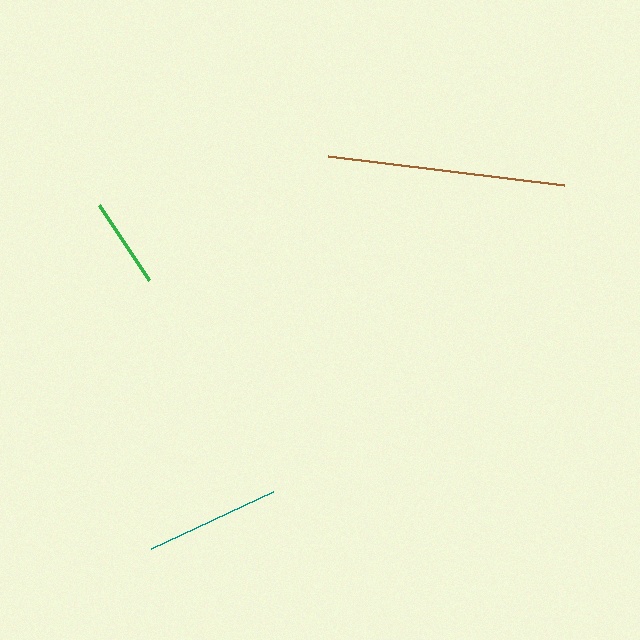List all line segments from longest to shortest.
From longest to shortest: brown, teal, green.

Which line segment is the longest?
The brown line is the longest at approximately 238 pixels.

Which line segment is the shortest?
The green line is the shortest at approximately 90 pixels.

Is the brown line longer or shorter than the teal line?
The brown line is longer than the teal line.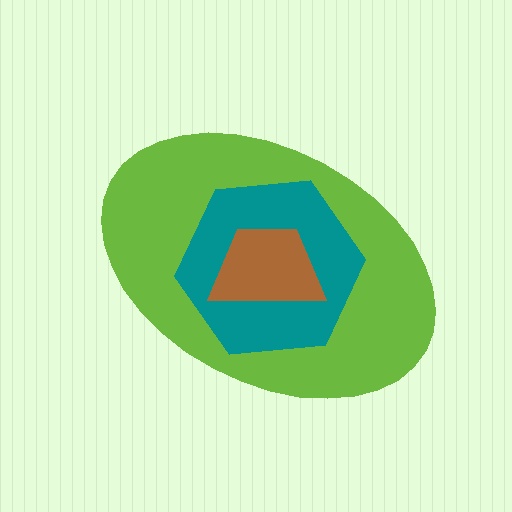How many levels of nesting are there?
3.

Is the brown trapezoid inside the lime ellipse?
Yes.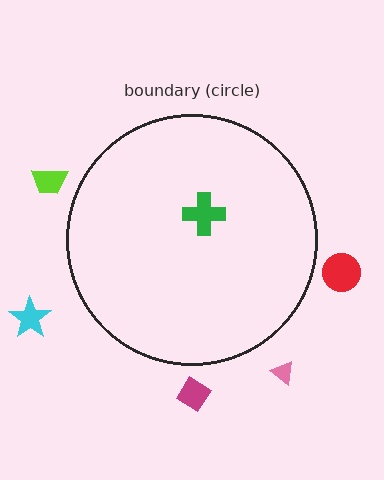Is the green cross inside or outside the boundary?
Inside.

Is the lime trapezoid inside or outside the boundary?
Outside.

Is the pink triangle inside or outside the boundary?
Outside.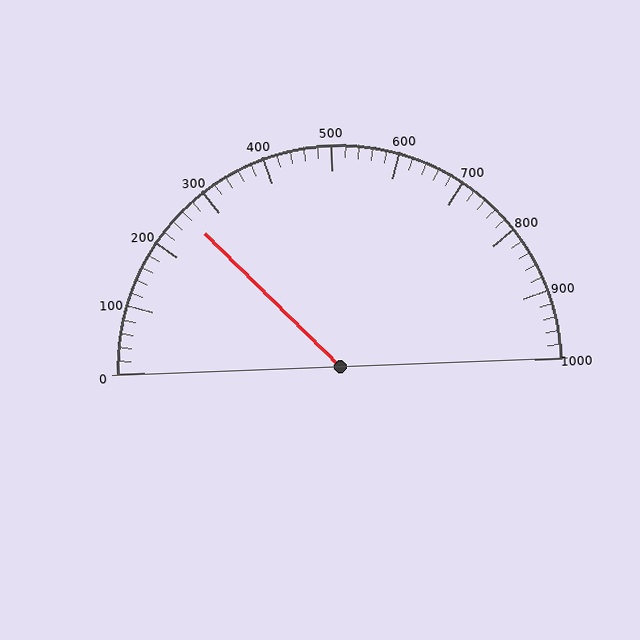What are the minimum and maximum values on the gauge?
The gauge ranges from 0 to 1000.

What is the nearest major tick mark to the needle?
The nearest major tick mark is 300.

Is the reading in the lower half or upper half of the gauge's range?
The reading is in the lower half of the range (0 to 1000).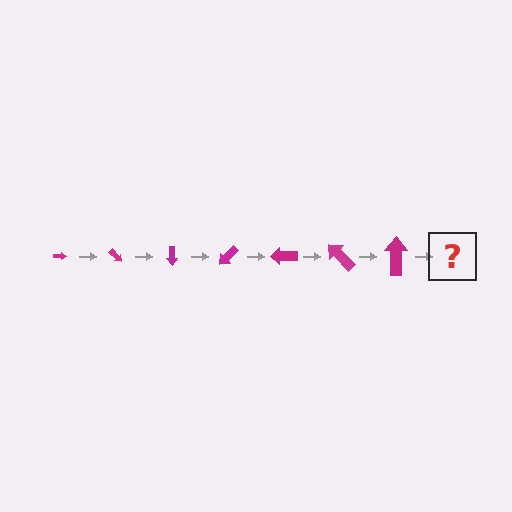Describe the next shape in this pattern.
It should be an arrow, larger than the previous one and rotated 315 degrees from the start.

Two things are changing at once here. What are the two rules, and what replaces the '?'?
The two rules are that the arrow grows larger each step and it rotates 45 degrees each step. The '?' should be an arrow, larger than the previous one and rotated 315 degrees from the start.